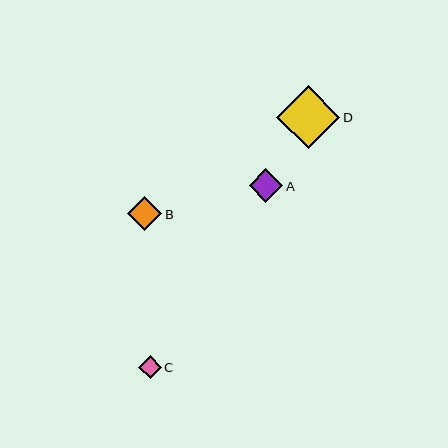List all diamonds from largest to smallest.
From largest to smallest: D, B, A, C.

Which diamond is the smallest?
Diamond C is the smallest with a size of approximately 23 pixels.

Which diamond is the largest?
Diamond D is the largest with a size of approximately 63 pixels.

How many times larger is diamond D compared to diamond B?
Diamond D is approximately 1.9 times the size of diamond B.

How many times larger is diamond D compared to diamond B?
Diamond D is approximately 1.9 times the size of diamond B.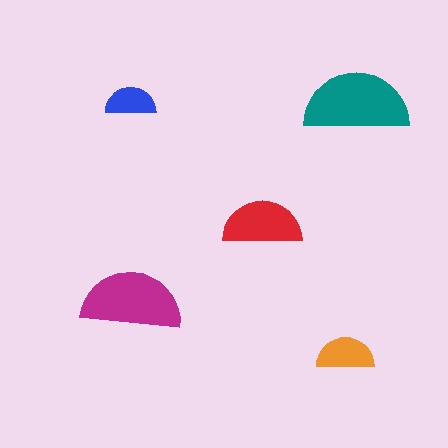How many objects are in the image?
There are 5 objects in the image.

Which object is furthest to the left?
The blue semicircle is leftmost.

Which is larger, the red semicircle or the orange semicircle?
The red one.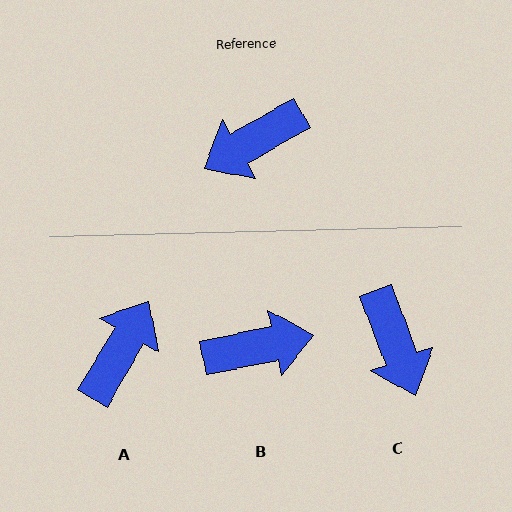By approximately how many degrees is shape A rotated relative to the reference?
Approximately 149 degrees clockwise.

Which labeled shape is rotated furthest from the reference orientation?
B, about 162 degrees away.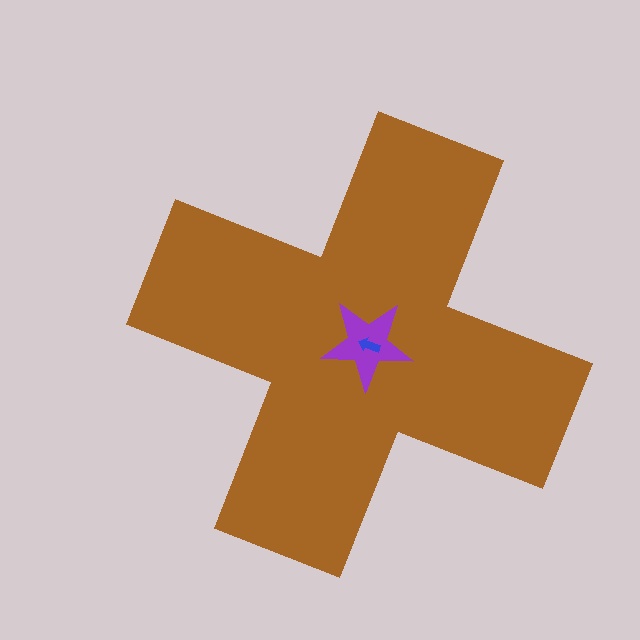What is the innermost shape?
The blue arrow.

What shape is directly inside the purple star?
The blue arrow.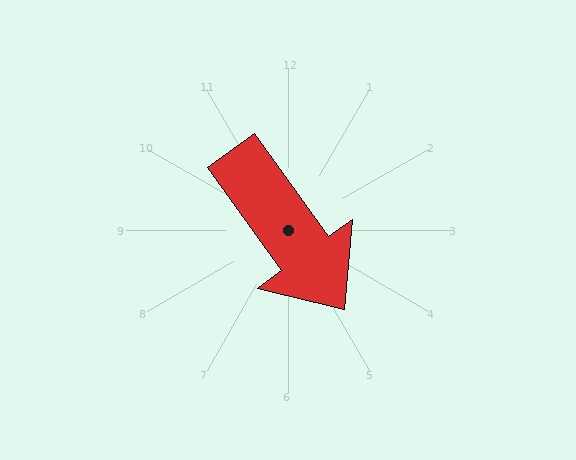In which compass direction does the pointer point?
Southeast.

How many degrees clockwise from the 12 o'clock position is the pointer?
Approximately 144 degrees.